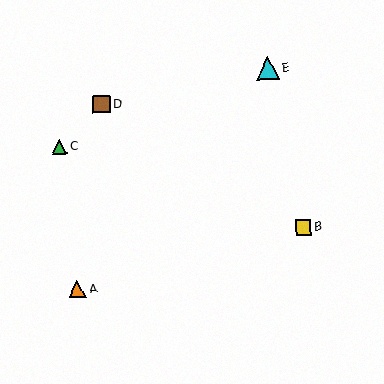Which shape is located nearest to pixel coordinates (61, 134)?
The green triangle (labeled C) at (60, 146) is nearest to that location.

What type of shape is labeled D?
Shape D is a brown square.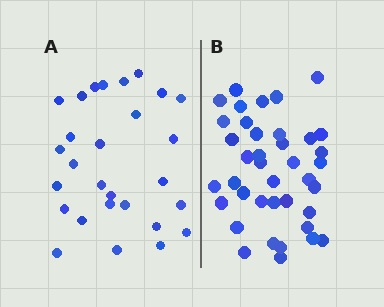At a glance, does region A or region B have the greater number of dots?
Region B (the right region) has more dots.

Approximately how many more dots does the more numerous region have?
Region B has roughly 12 or so more dots than region A.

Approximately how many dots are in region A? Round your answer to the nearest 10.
About 30 dots. (The exact count is 28, which rounds to 30.)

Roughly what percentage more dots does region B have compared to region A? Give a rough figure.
About 40% more.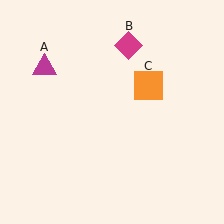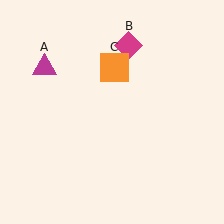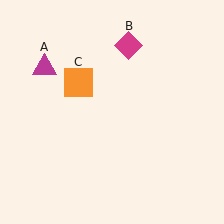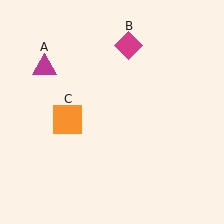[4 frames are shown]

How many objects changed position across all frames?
1 object changed position: orange square (object C).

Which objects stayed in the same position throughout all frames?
Magenta triangle (object A) and magenta diamond (object B) remained stationary.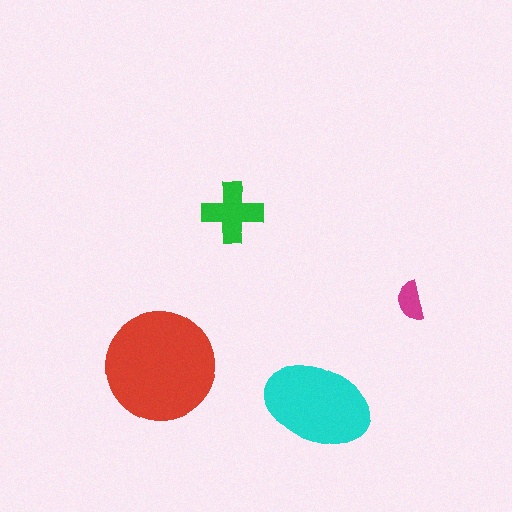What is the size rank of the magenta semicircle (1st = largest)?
4th.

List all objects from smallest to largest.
The magenta semicircle, the green cross, the cyan ellipse, the red circle.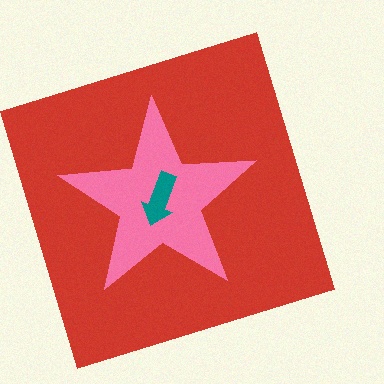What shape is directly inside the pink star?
The teal arrow.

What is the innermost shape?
The teal arrow.